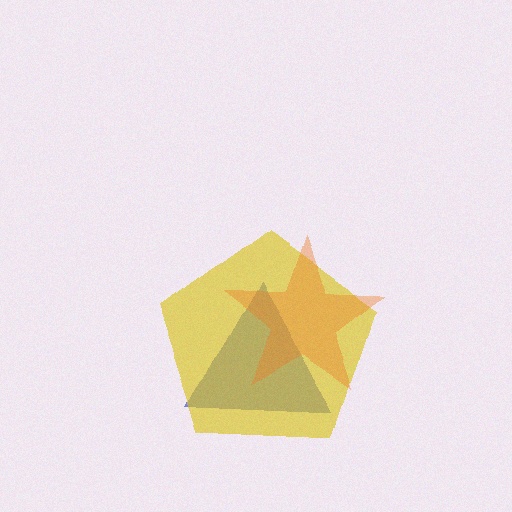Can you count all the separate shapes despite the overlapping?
Yes, there are 3 separate shapes.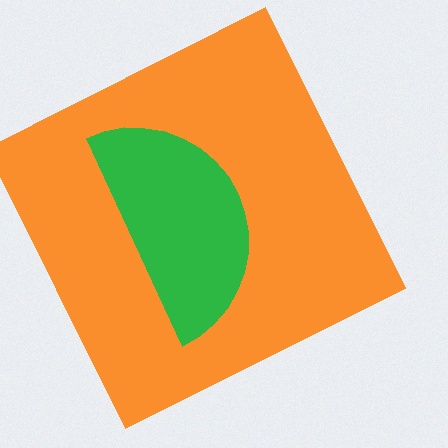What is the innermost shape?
The green semicircle.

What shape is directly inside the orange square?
The green semicircle.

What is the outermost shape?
The orange square.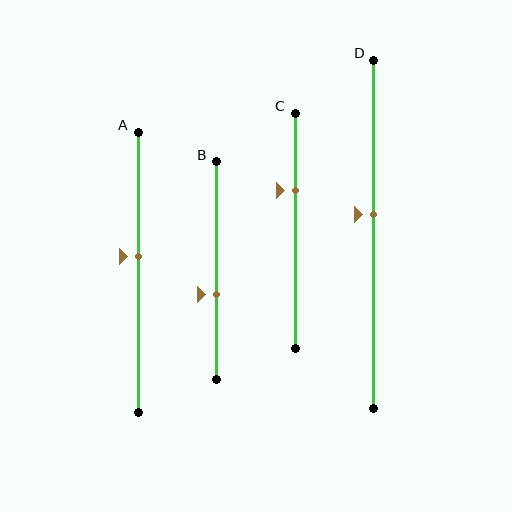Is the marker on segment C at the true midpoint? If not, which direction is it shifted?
No, the marker on segment C is shifted upward by about 17% of the segment length.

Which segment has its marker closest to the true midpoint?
Segment A has its marker closest to the true midpoint.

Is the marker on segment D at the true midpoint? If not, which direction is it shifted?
No, the marker on segment D is shifted upward by about 6% of the segment length.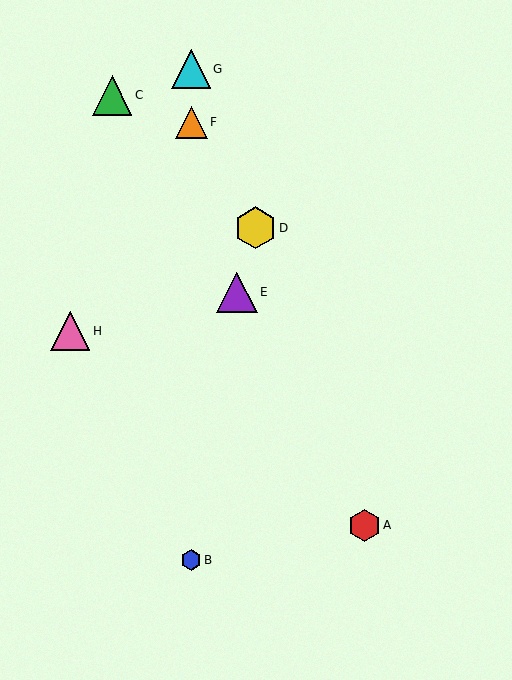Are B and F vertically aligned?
Yes, both are at x≈191.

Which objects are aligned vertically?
Objects B, F, G are aligned vertically.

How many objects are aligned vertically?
3 objects (B, F, G) are aligned vertically.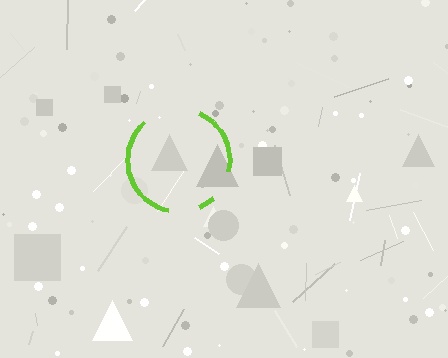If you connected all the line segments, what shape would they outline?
They would outline a circle.